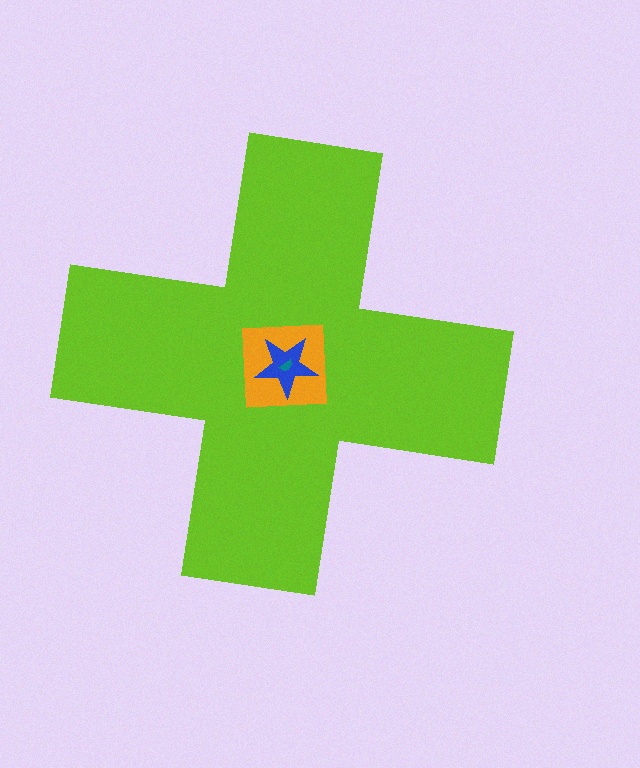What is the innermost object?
The teal semicircle.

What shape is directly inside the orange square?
The blue star.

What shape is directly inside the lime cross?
The orange square.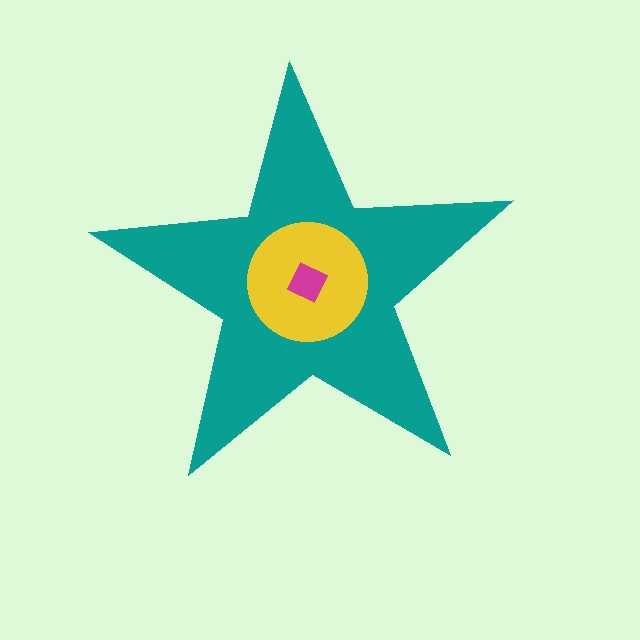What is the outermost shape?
The teal star.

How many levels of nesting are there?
3.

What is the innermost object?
The magenta square.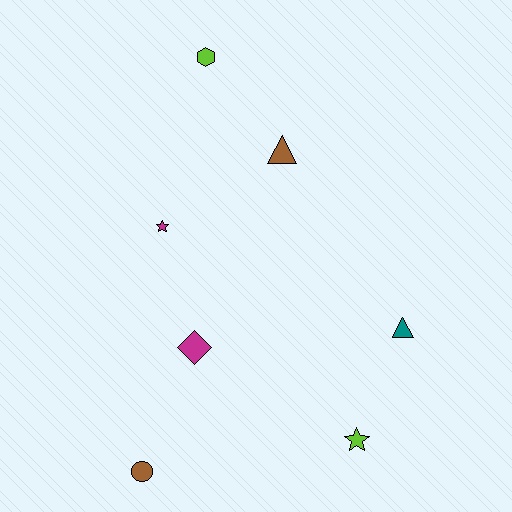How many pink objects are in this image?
There are no pink objects.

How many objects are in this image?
There are 7 objects.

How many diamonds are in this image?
There is 1 diamond.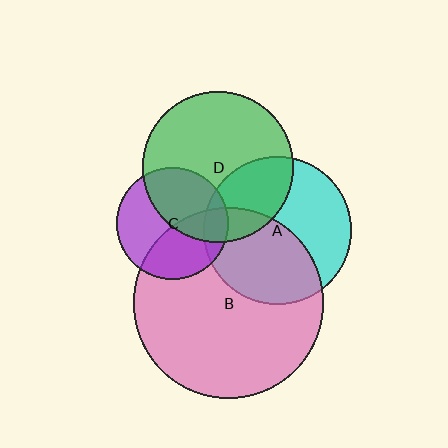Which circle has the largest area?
Circle B (pink).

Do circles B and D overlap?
Yes.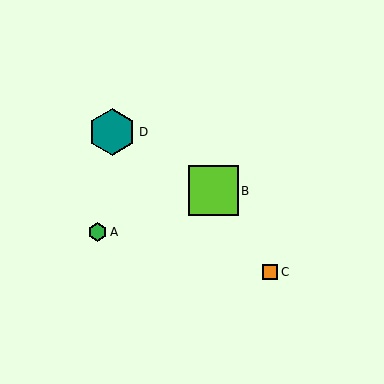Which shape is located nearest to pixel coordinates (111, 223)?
The green hexagon (labeled A) at (98, 232) is nearest to that location.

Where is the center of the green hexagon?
The center of the green hexagon is at (98, 232).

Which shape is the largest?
The lime square (labeled B) is the largest.